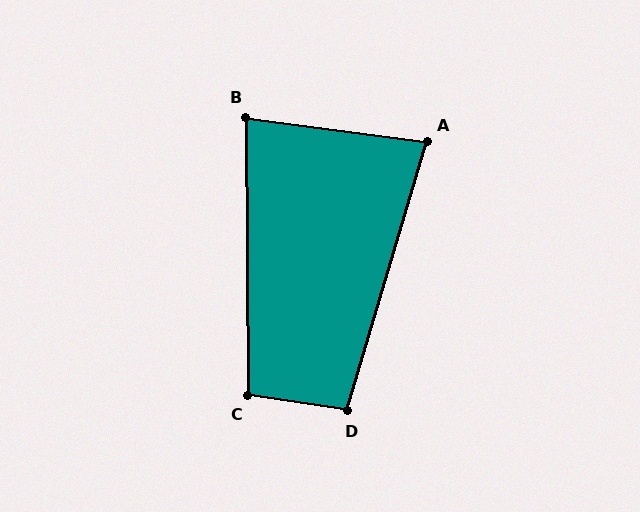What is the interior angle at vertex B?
Approximately 82 degrees (acute).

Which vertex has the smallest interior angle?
A, at approximately 81 degrees.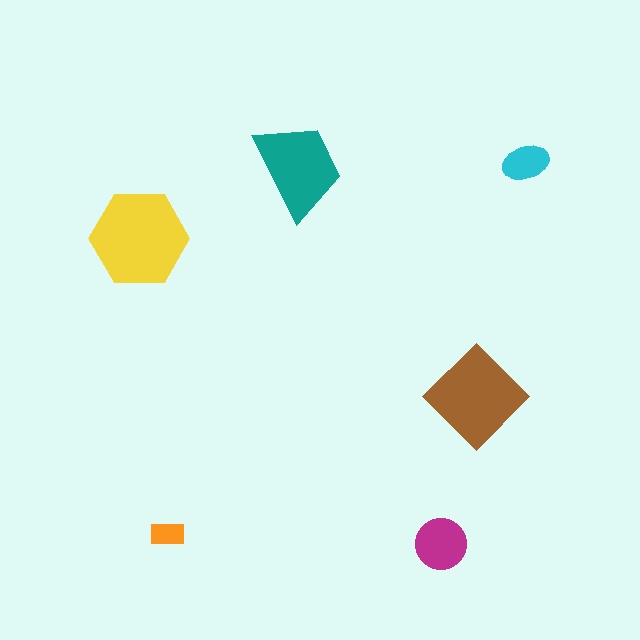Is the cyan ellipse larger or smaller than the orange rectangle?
Larger.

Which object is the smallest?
The orange rectangle.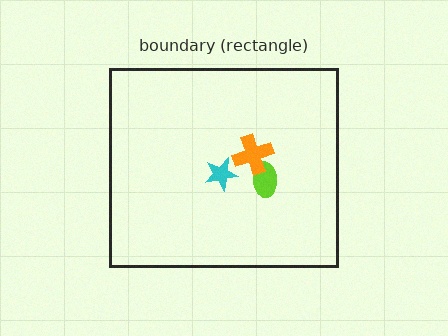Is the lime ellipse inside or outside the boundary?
Inside.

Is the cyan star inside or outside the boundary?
Inside.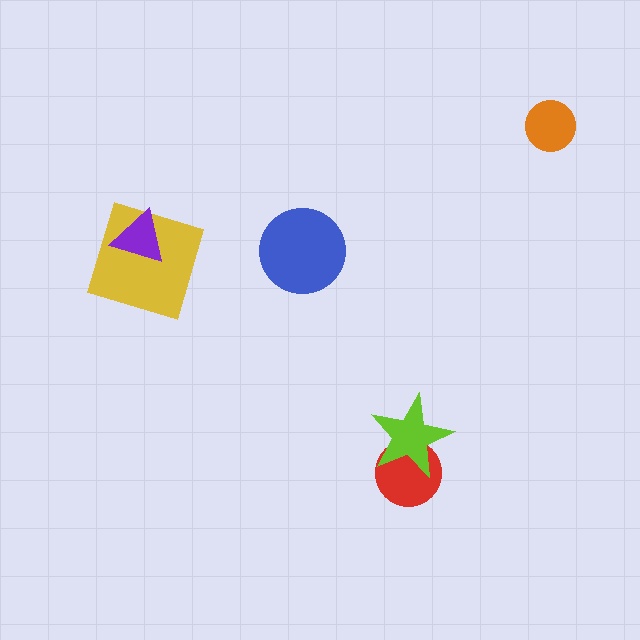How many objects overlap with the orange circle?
0 objects overlap with the orange circle.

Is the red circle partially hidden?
Yes, it is partially covered by another shape.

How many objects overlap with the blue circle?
0 objects overlap with the blue circle.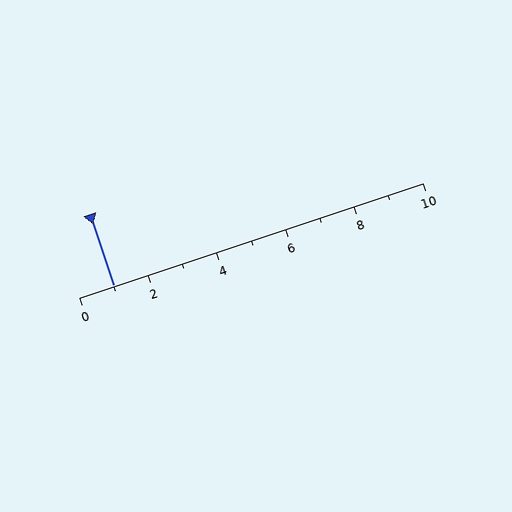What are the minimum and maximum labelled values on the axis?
The axis runs from 0 to 10.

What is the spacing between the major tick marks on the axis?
The major ticks are spaced 2 apart.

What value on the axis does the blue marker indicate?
The marker indicates approximately 1.